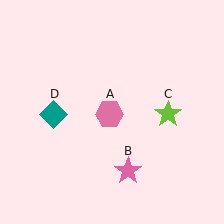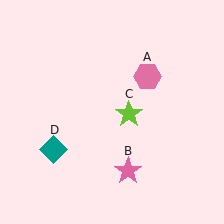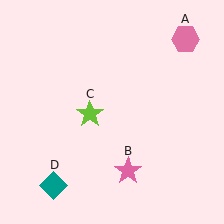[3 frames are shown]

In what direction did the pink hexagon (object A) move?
The pink hexagon (object A) moved up and to the right.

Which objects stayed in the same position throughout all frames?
Pink star (object B) remained stationary.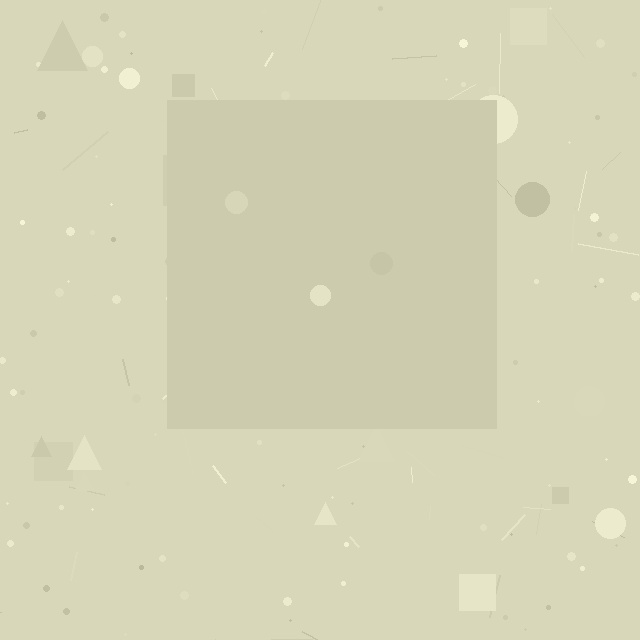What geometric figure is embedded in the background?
A square is embedded in the background.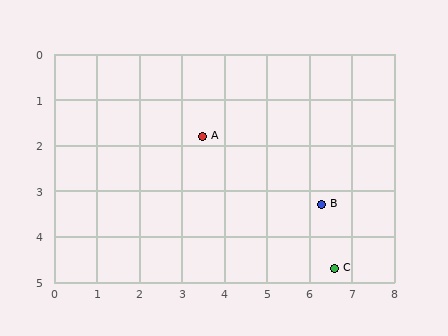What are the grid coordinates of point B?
Point B is at approximately (6.3, 3.3).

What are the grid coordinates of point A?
Point A is at approximately (3.5, 1.8).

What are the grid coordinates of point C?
Point C is at approximately (6.6, 4.7).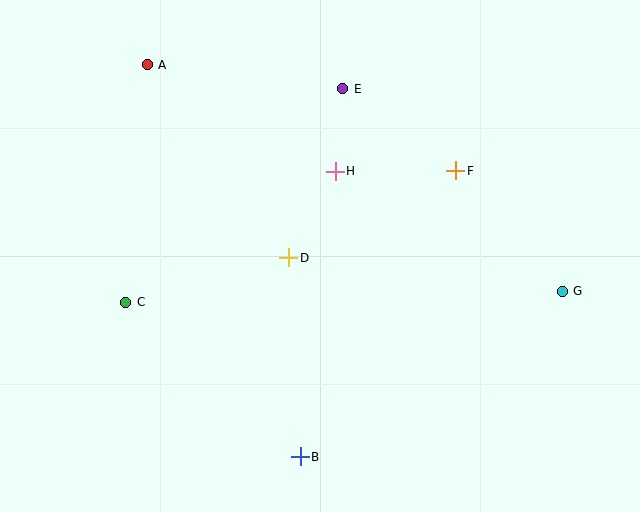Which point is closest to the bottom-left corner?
Point C is closest to the bottom-left corner.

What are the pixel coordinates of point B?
Point B is at (300, 457).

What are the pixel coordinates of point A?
Point A is at (147, 65).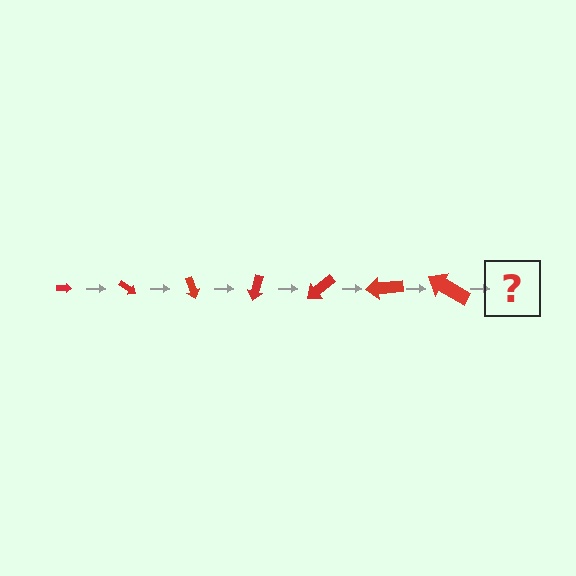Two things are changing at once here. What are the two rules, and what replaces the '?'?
The two rules are that the arrow grows larger each step and it rotates 35 degrees each step. The '?' should be an arrow, larger than the previous one and rotated 245 degrees from the start.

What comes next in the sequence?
The next element should be an arrow, larger than the previous one and rotated 245 degrees from the start.